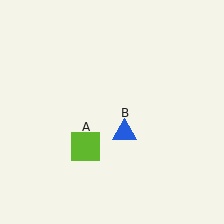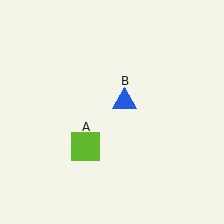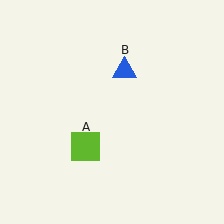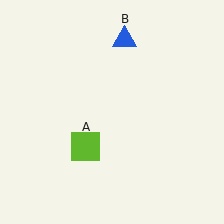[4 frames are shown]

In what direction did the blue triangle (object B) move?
The blue triangle (object B) moved up.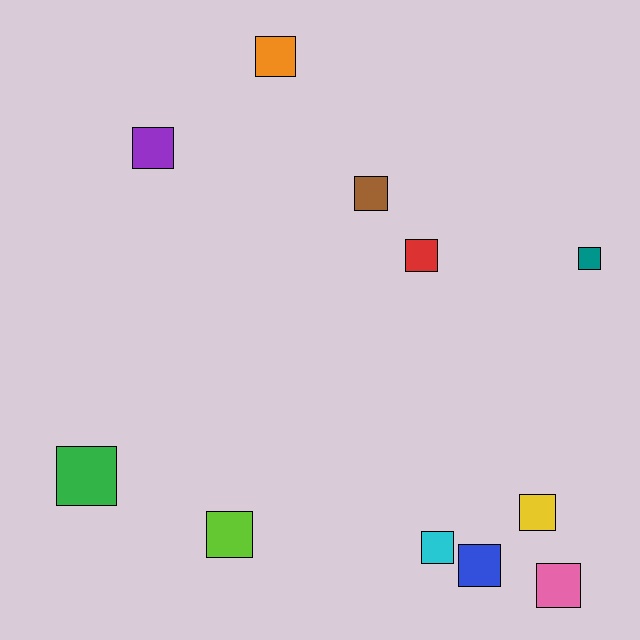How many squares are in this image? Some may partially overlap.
There are 11 squares.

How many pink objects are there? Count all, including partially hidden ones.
There is 1 pink object.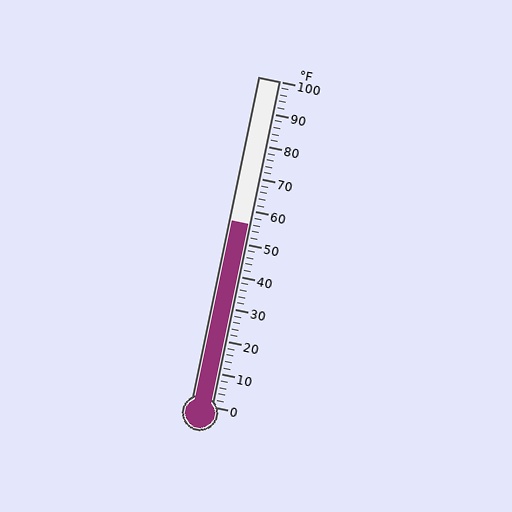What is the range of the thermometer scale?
The thermometer scale ranges from 0°F to 100°F.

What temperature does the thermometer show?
The thermometer shows approximately 56°F.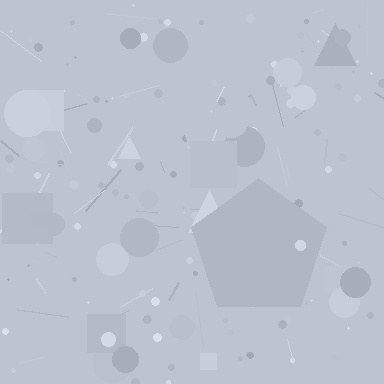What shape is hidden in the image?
A pentagon is hidden in the image.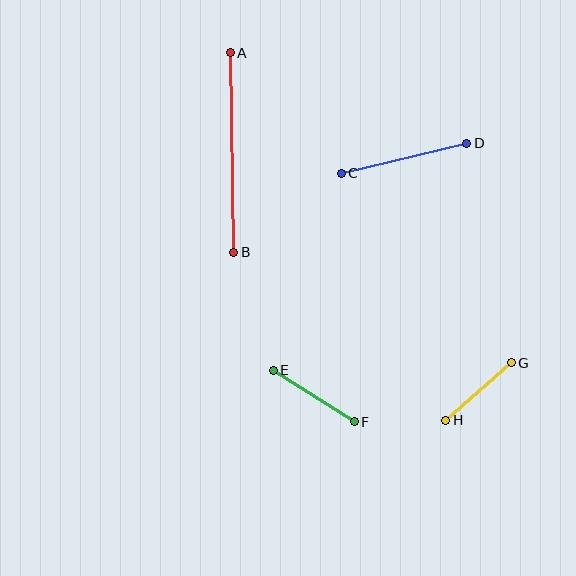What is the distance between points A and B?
The distance is approximately 199 pixels.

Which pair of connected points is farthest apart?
Points A and B are farthest apart.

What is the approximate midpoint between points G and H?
The midpoint is at approximately (478, 391) pixels.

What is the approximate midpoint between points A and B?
The midpoint is at approximately (232, 153) pixels.